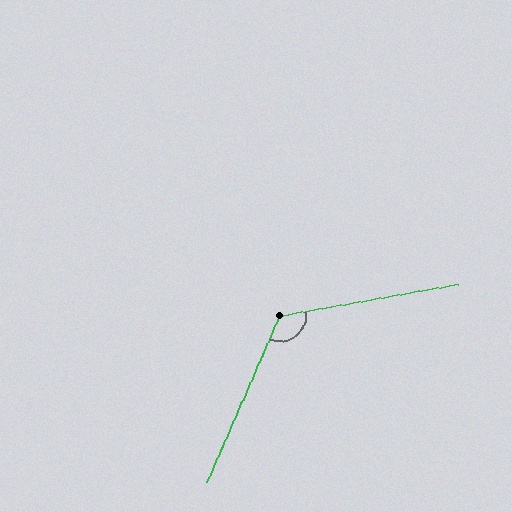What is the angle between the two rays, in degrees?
Approximately 124 degrees.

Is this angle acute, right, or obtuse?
It is obtuse.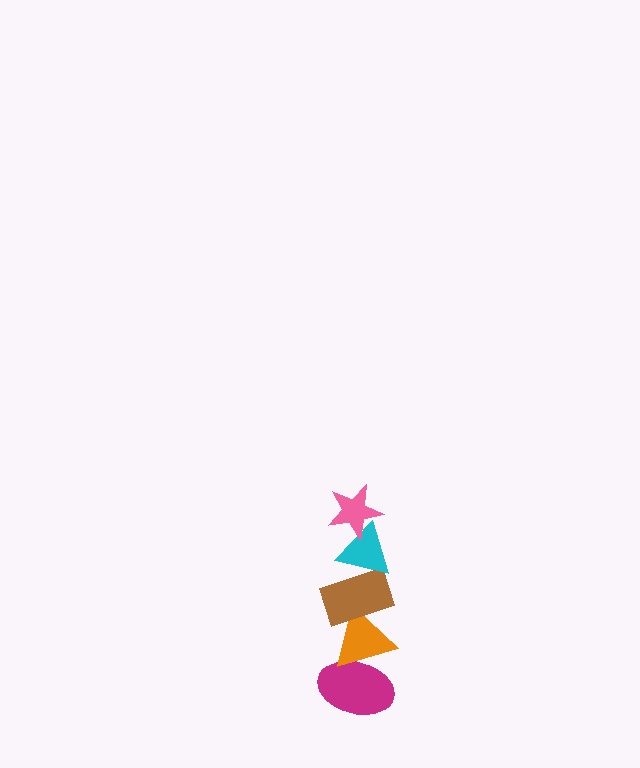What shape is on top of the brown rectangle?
The cyan triangle is on top of the brown rectangle.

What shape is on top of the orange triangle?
The brown rectangle is on top of the orange triangle.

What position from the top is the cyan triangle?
The cyan triangle is 2nd from the top.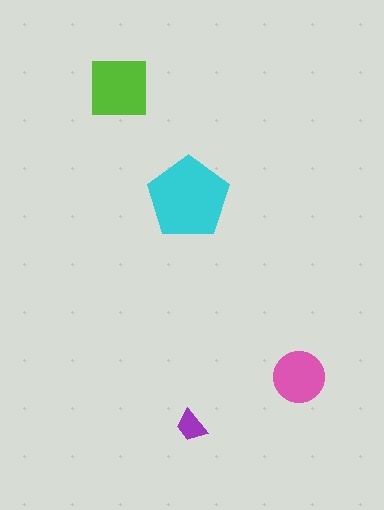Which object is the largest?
The cyan pentagon.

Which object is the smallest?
The purple trapezoid.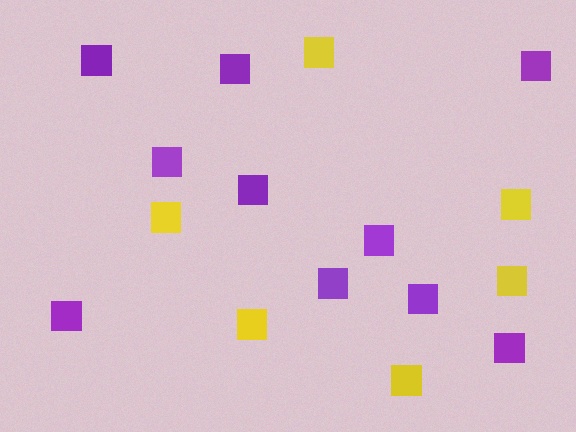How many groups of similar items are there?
There are 2 groups: one group of yellow squares (6) and one group of purple squares (10).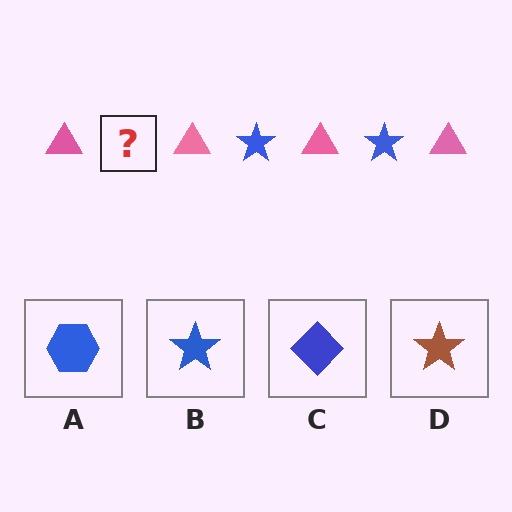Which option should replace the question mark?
Option B.